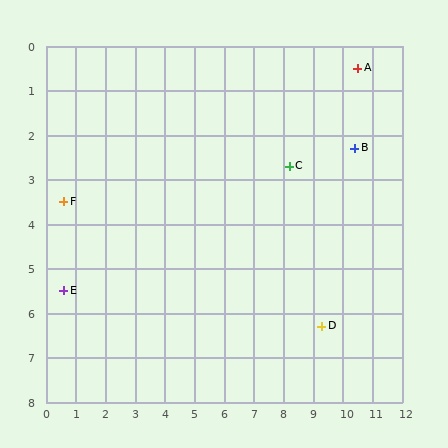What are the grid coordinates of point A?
Point A is at approximately (10.5, 0.5).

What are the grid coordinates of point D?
Point D is at approximately (9.3, 6.3).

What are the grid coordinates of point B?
Point B is at approximately (10.4, 2.3).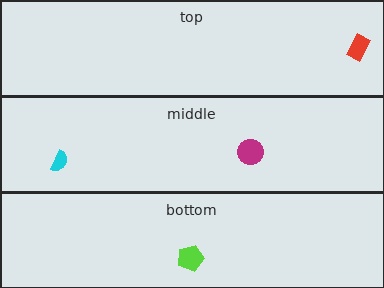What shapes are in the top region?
The red rectangle.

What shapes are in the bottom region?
The lime pentagon.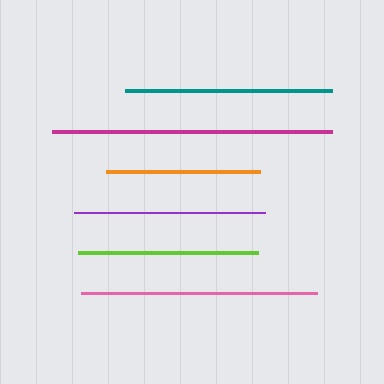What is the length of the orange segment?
The orange segment is approximately 154 pixels long.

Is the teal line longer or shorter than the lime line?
The teal line is longer than the lime line.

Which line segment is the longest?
The magenta line is the longest at approximately 280 pixels.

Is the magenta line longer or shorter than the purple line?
The magenta line is longer than the purple line.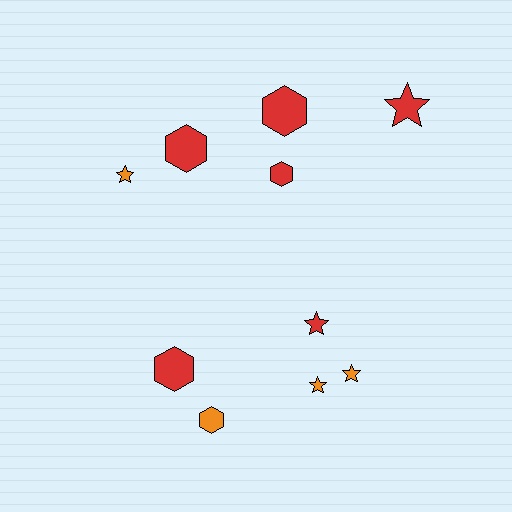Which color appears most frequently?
Red, with 6 objects.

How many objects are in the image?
There are 10 objects.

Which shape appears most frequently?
Hexagon, with 5 objects.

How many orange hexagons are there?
There is 1 orange hexagon.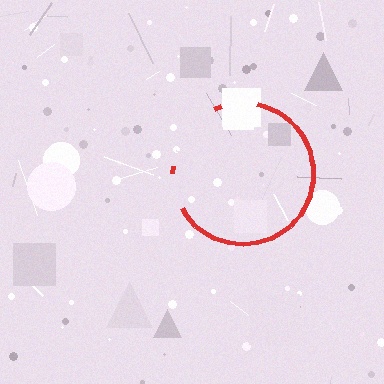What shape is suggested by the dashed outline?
The dashed outline suggests a circle.